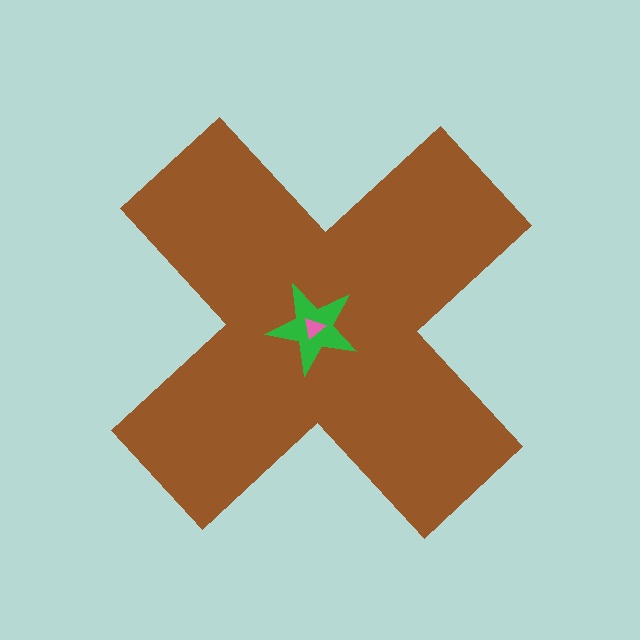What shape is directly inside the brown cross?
The green star.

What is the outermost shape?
The brown cross.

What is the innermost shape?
The pink triangle.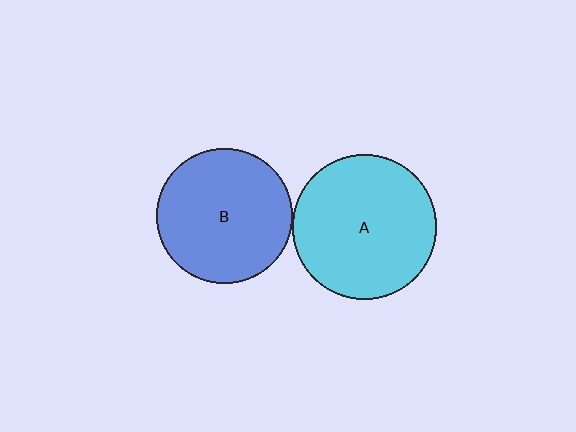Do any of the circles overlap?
No, none of the circles overlap.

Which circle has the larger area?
Circle A (cyan).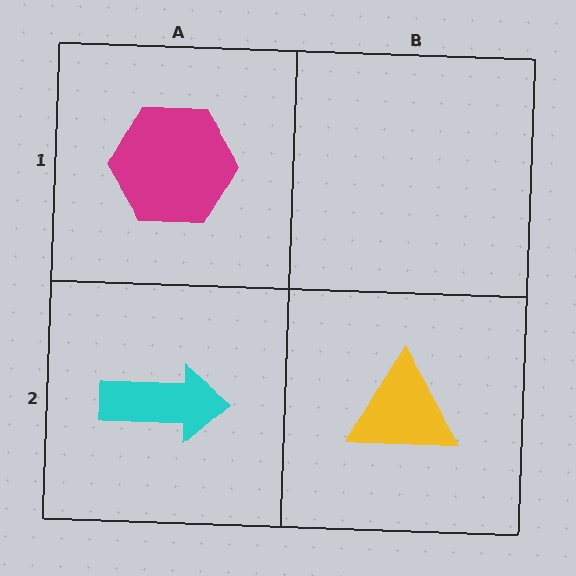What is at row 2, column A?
A cyan arrow.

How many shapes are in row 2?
2 shapes.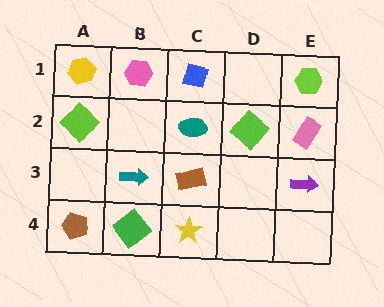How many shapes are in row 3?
3 shapes.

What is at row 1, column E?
A lime hexagon.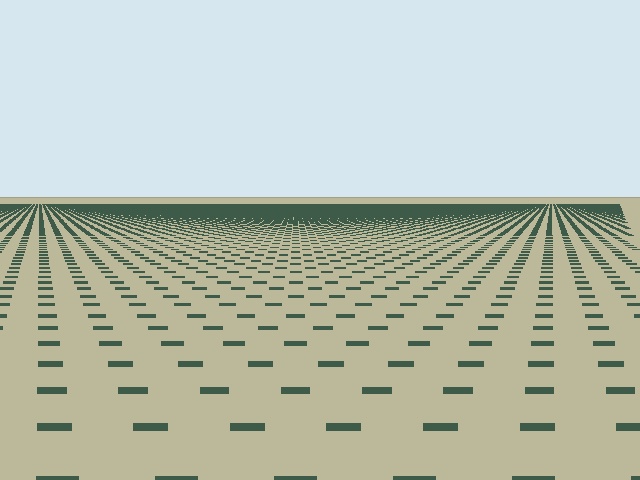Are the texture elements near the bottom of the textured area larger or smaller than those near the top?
Larger. Near the bottom, elements are closer to the viewer and appear at a bigger on-screen size.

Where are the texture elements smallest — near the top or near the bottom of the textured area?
Near the top.